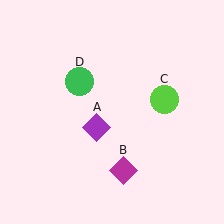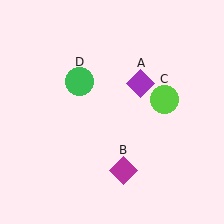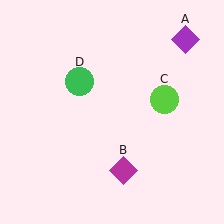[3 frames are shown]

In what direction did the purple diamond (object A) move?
The purple diamond (object A) moved up and to the right.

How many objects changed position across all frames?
1 object changed position: purple diamond (object A).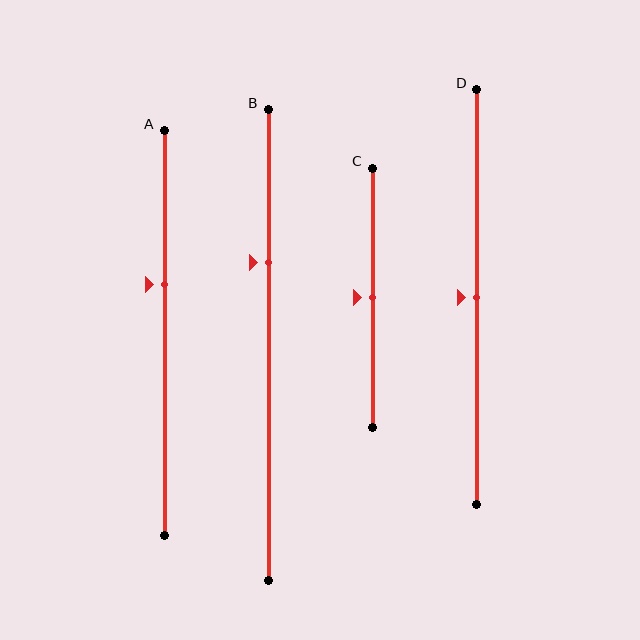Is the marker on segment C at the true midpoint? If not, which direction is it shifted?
Yes, the marker on segment C is at the true midpoint.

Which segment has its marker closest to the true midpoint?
Segment C has its marker closest to the true midpoint.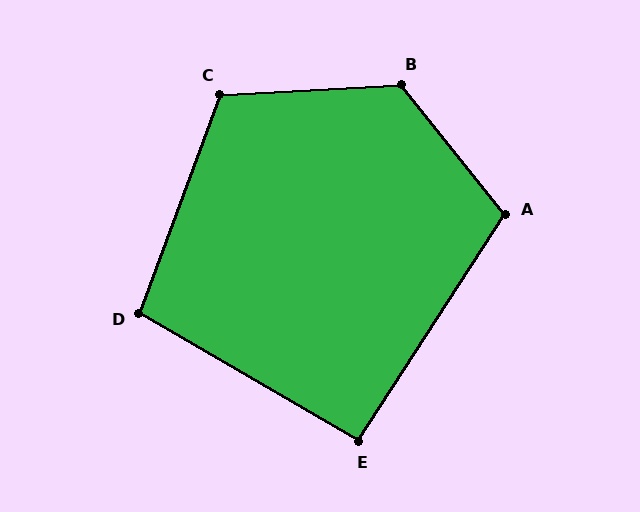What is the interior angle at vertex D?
Approximately 100 degrees (obtuse).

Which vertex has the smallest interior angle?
E, at approximately 93 degrees.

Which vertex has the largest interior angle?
B, at approximately 125 degrees.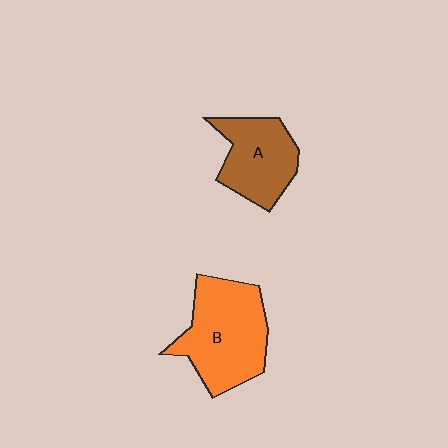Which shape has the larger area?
Shape B (orange).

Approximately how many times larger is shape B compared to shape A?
Approximately 1.4 times.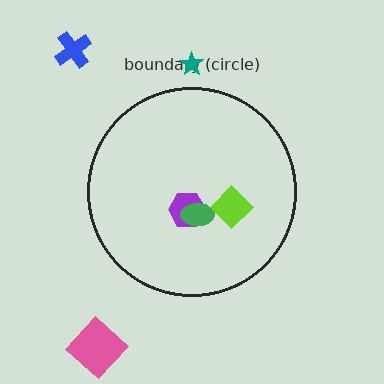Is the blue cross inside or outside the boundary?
Outside.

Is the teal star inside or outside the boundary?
Outside.